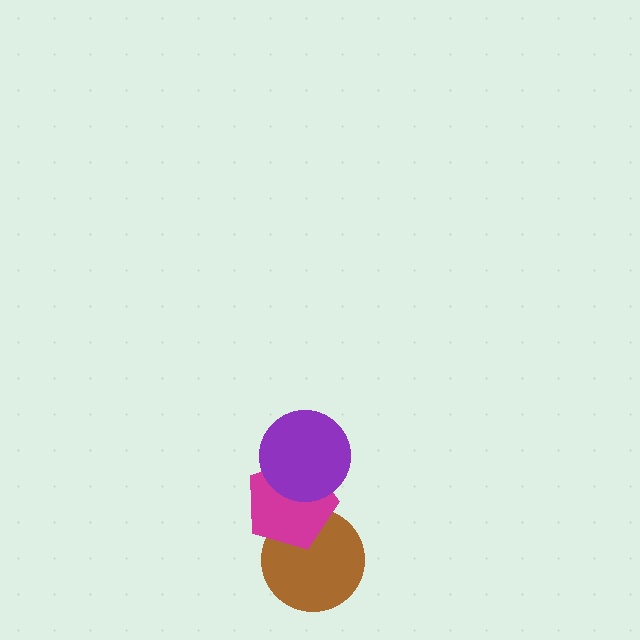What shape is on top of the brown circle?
The magenta pentagon is on top of the brown circle.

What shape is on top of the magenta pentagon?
The purple circle is on top of the magenta pentagon.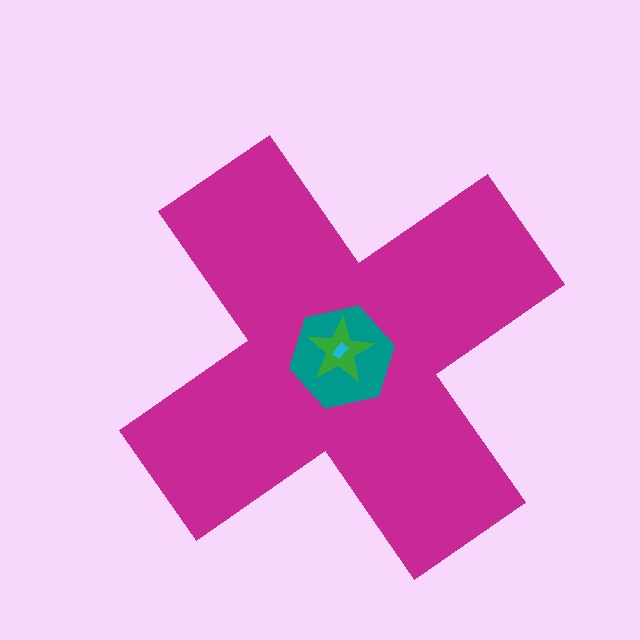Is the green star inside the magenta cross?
Yes.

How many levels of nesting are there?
4.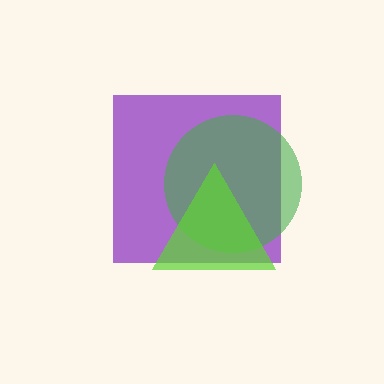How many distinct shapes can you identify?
There are 3 distinct shapes: a purple square, a green circle, a lime triangle.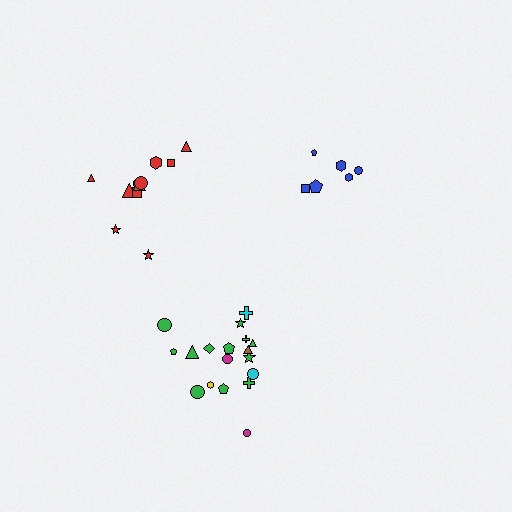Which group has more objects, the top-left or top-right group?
The top-left group.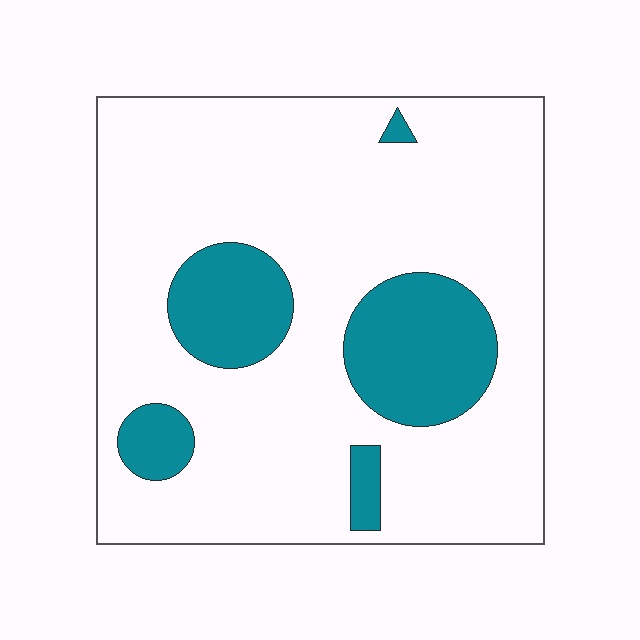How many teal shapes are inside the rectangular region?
5.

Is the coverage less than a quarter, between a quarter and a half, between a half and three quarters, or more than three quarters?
Less than a quarter.